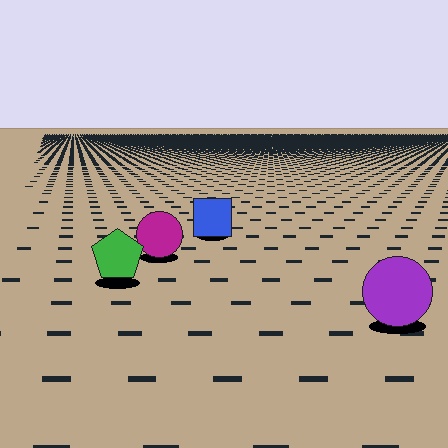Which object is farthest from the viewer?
The blue square is farthest from the viewer. It appears smaller and the ground texture around it is denser.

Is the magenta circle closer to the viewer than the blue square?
Yes. The magenta circle is closer — you can tell from the texture gradient: the ground texture is coarser near it.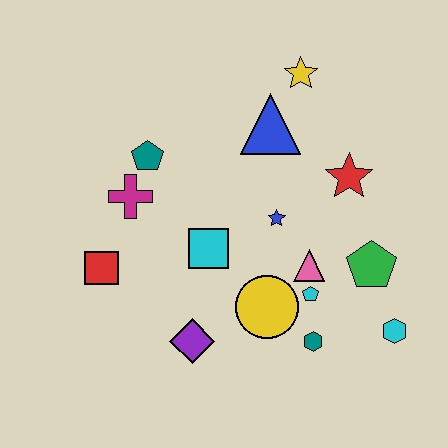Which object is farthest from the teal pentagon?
The cyan hexagon is farthest from the teal pentagon.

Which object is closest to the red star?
The blue star is closest to the red star.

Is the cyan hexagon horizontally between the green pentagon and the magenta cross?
No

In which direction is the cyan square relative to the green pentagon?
The cyan square is to the left of the green pentagon.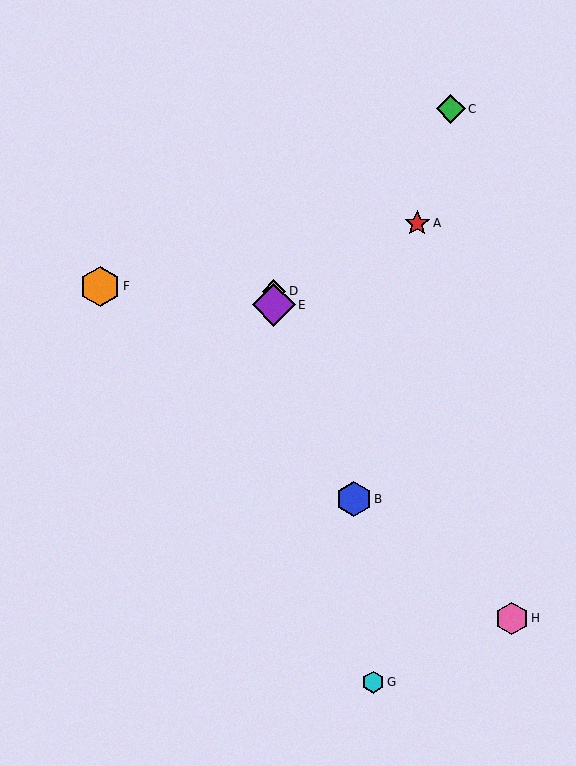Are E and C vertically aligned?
No, E is at x≈274 and C is at x≈451.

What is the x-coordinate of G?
Object G is at x≈373.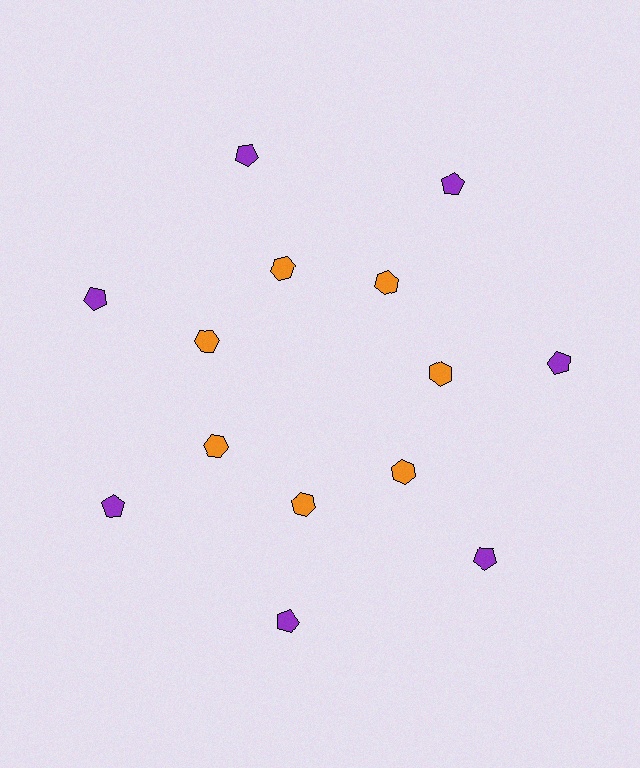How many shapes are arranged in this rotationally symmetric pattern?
There are 14 shapes, arranged in 7 groups of 2.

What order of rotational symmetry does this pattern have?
This pattern has 7-fold rotational symmetry.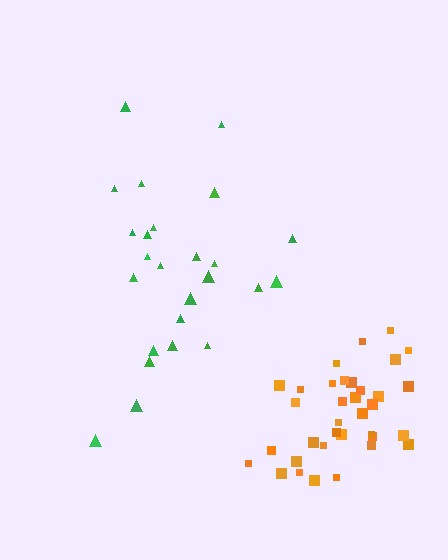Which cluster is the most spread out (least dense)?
Green.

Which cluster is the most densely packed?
Orange.